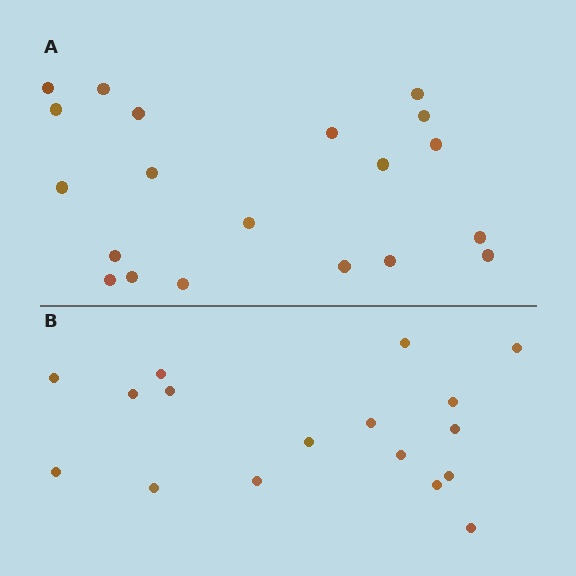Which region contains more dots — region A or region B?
Region A (the top region) has more dots.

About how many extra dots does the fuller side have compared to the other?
Region A has just a few more — roughly 2 or 3 more dots than region B.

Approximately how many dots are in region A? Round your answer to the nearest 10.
About 20 dots.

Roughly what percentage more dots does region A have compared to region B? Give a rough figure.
About 20% more.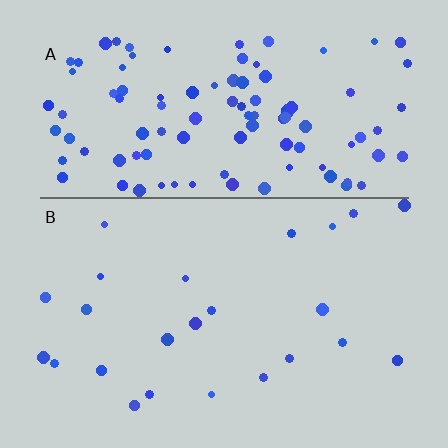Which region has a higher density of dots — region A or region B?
A (the top).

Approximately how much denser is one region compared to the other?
Approximately 4.5× — region A over region B.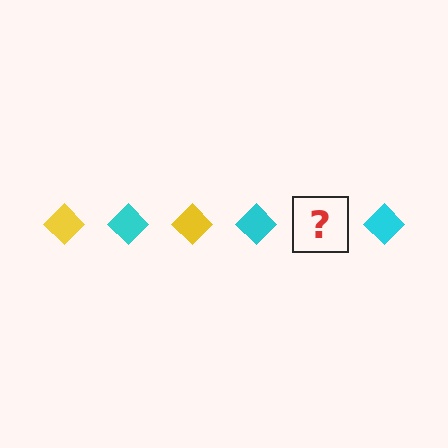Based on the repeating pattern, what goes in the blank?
The blank should be a yellow diamond.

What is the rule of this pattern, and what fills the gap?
The rule is that the pattern cycles through yellow, cyan diamonds. The gap should be filled with a yellow diamond.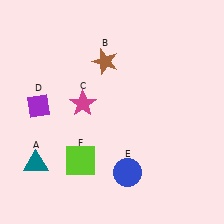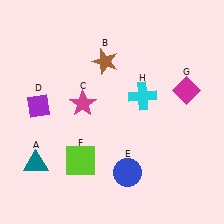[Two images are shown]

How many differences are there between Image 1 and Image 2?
There are 2 differences between the two images.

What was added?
A magenta diamond (G), a cyan cross (H) were added in Image 2.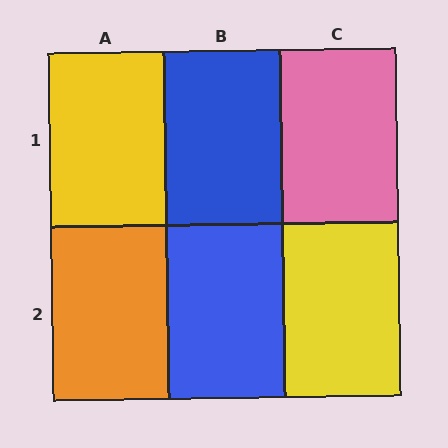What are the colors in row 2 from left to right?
Orange, blue, yellow.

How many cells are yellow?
2 cells are yellow.